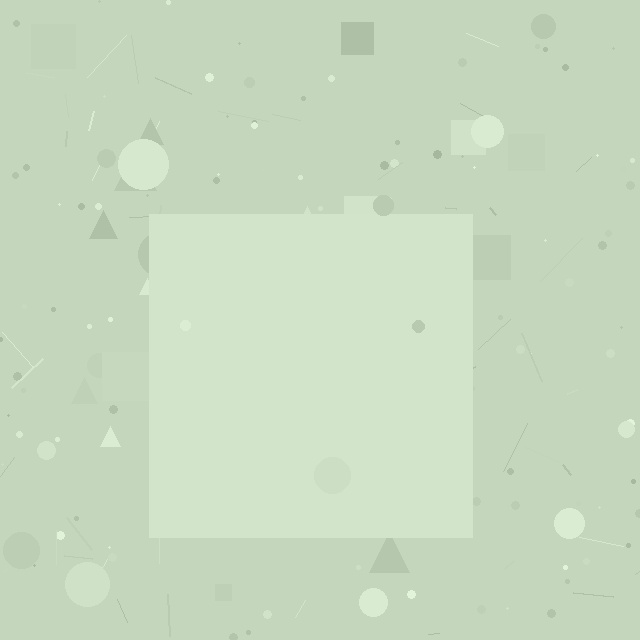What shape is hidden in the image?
A square is hidden in the image.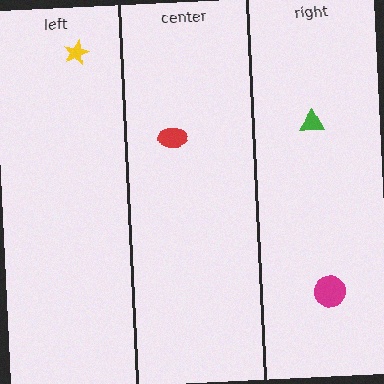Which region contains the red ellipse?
The center region.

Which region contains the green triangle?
The right region.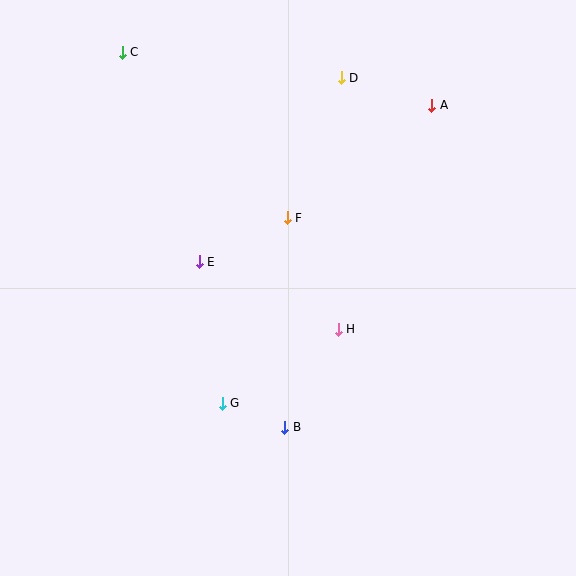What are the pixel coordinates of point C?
Point C is at (122, 52).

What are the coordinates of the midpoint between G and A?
The midpoint between G and A is at (327, 254).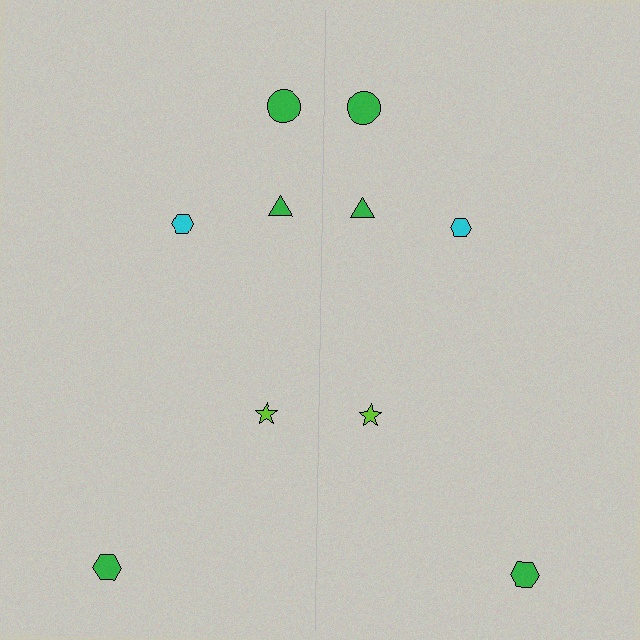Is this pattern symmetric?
Yes, this pattern has bilateral (reflection) symmetry.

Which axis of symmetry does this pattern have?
The pattern has a vertical axis of symmetry running through the center of the image.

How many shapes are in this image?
There are 10 shapes in this image.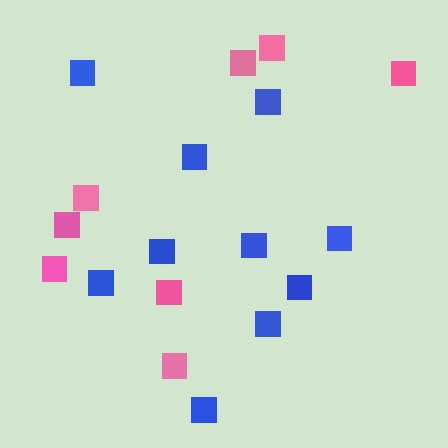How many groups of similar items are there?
There are 2 groups: one group of pink squares (8) and one group of blue squares (10).